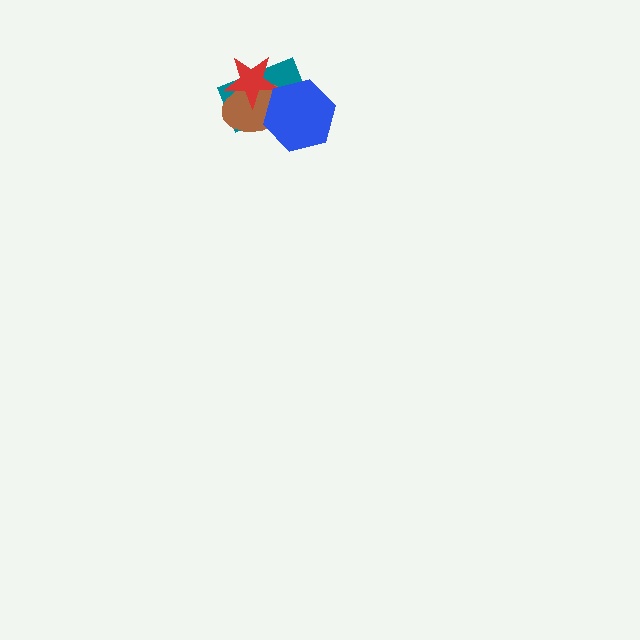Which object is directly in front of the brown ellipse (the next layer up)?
The red star is directly in front of the brown ellipse.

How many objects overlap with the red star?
3 objects overlap with the red star.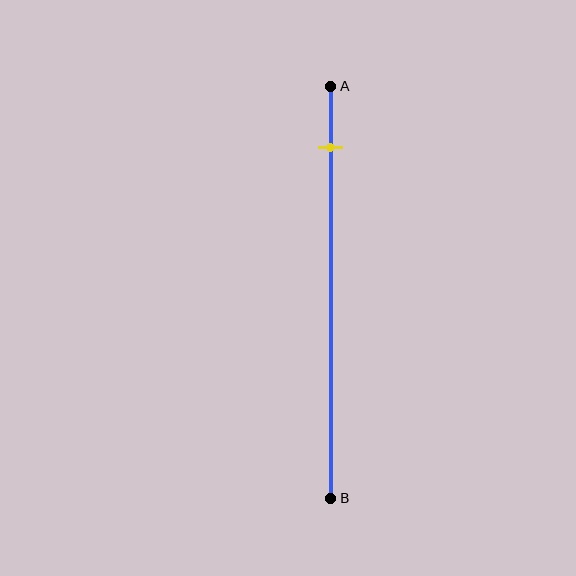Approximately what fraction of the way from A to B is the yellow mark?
The yellow mark is approximately 15% of the way from A to B.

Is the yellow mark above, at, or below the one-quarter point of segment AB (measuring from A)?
The yellow mark is above the one-quarter point of segment AB.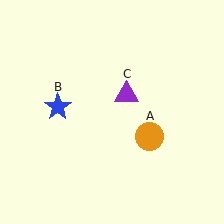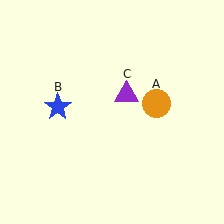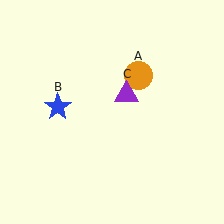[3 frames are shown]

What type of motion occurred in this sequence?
The orange circle (object A) rotated counterclockwise around the center of the scene.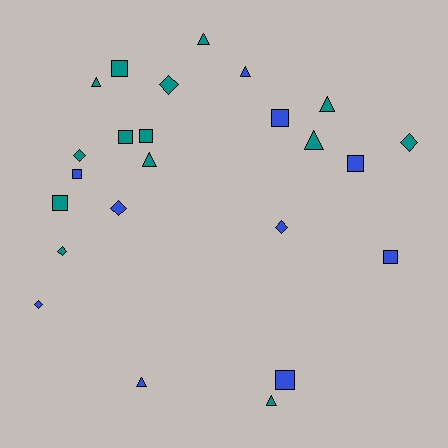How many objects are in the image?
There are 24 objects.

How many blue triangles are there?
There are 2 blue triangles.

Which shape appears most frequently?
Square, with 9 objects.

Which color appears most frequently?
Teal, with 14 objects.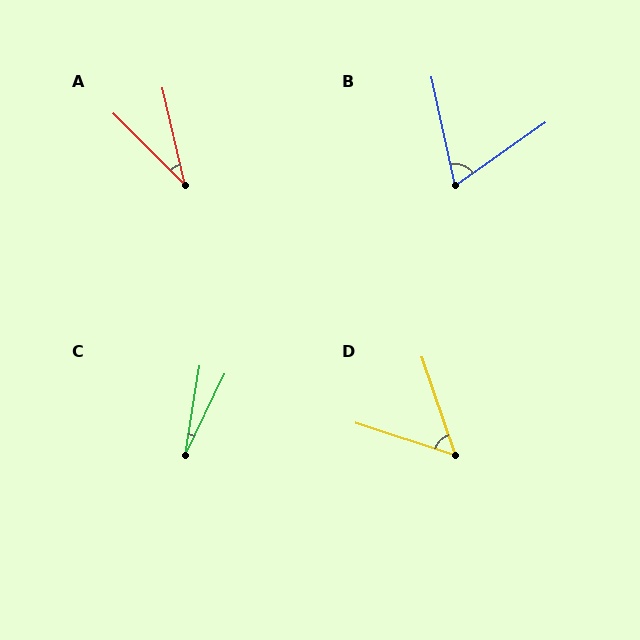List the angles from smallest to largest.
C (17°), A (32°), D (53°), B (67°).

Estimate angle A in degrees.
Approximately 32 degrees.